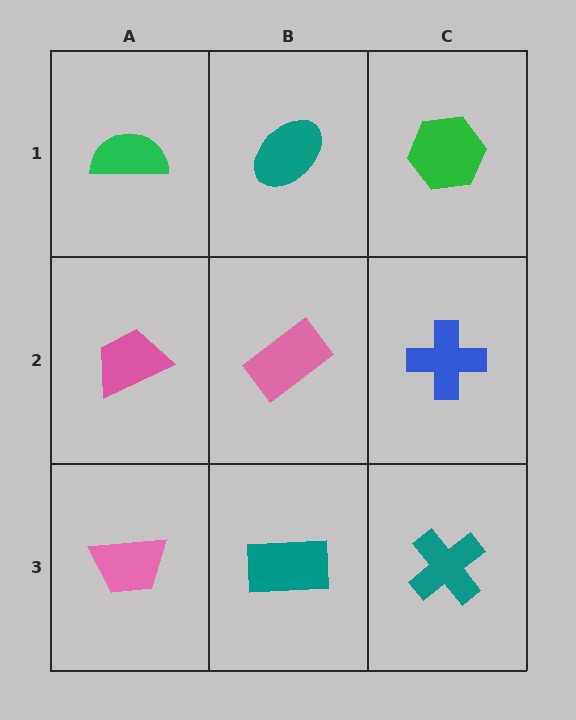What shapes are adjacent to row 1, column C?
A blue cross (row 2, column C), a teal ellipse (row 1, column B).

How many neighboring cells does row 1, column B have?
3.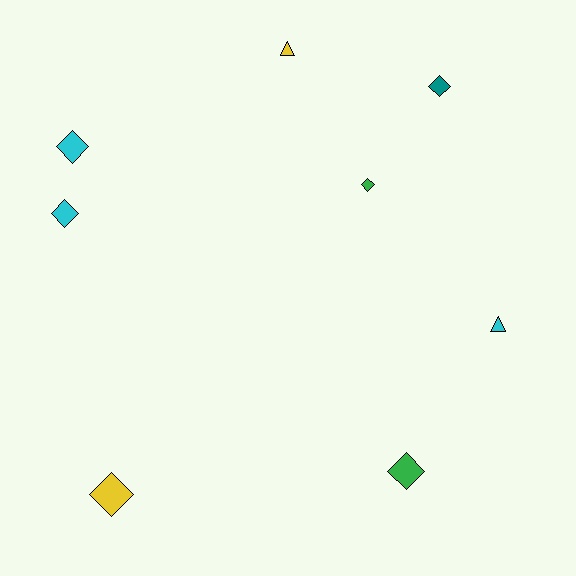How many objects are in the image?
There are 8 objects.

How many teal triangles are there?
There are no teal triangles.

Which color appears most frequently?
Cyan, with 3 objects.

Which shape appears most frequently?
Diamond, with 6 objects.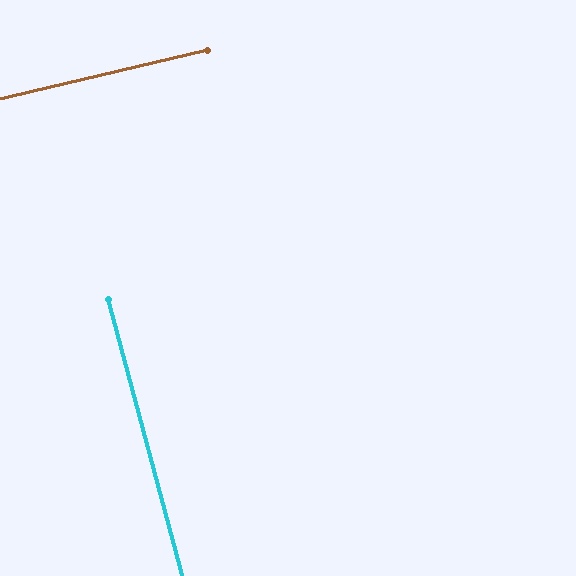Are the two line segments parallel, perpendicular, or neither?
Perpendicular — they meet at approximately 88°.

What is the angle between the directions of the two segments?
Approximately 88 degrees.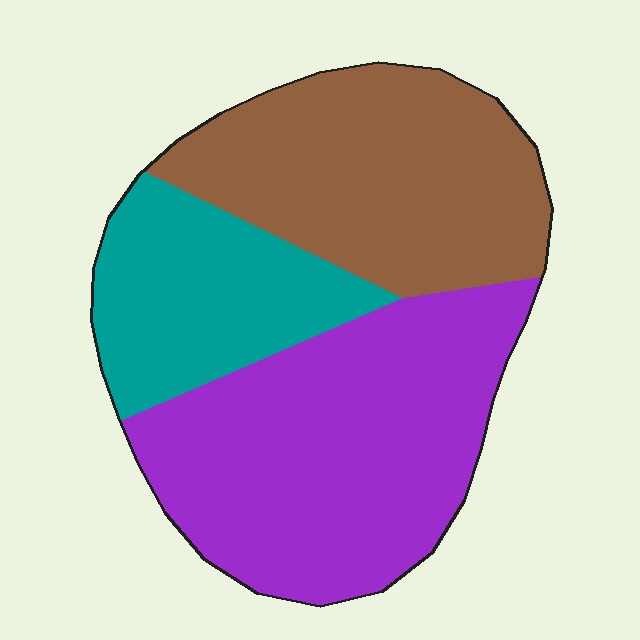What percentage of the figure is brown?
Brown covers around 35% of the figure.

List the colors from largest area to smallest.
From largest to smallest: purple, brown, teal.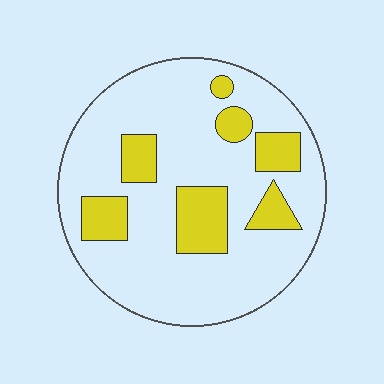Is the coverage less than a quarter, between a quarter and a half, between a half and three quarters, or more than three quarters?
Less than a quarter.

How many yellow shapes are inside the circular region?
7.